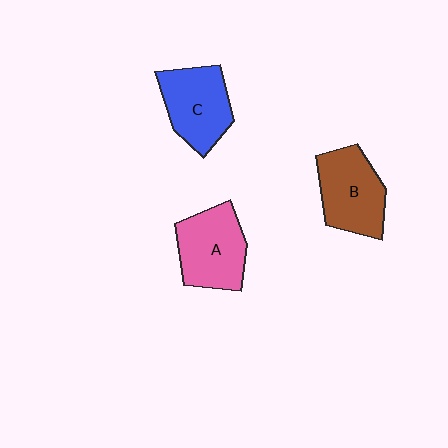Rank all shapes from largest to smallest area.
From largest to smallest: A (pink), B (brown), C (blue).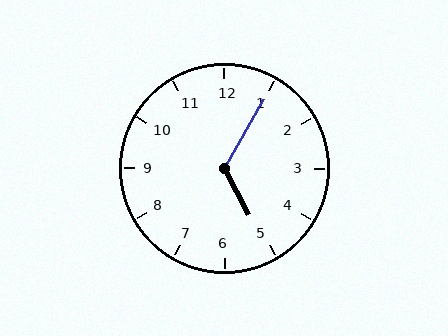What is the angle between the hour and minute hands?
Approximately 122 degrees.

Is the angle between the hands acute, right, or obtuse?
It is obtuse.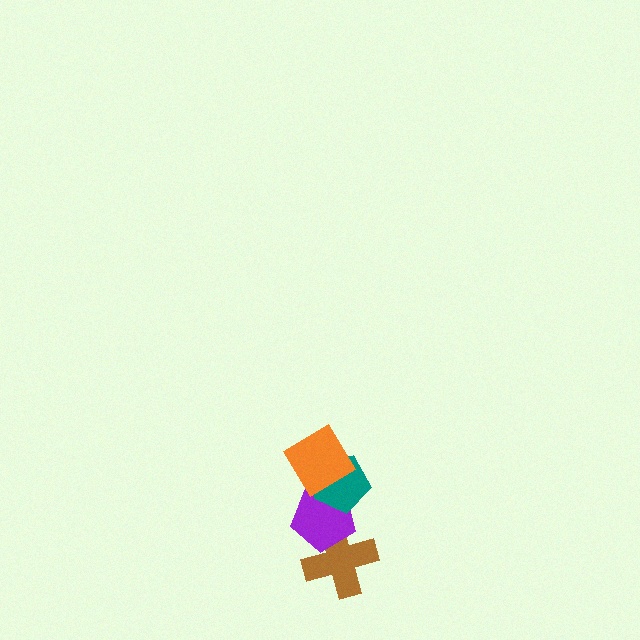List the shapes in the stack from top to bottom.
From top to bottom: the orange diamond, the teal pentagon, the purple pentagon, the brown cross.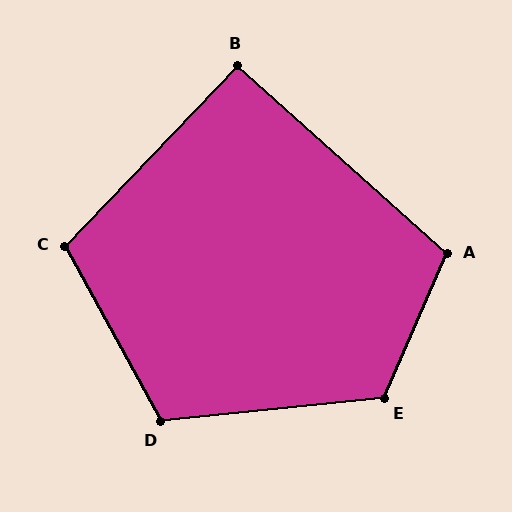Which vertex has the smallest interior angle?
B, at approximately 92 degrees.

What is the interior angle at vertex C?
Approximately 108 degrees (obtuse).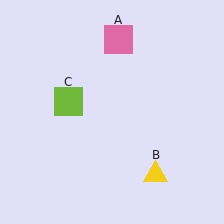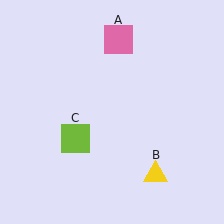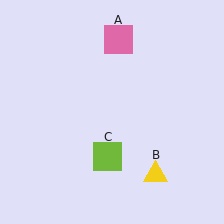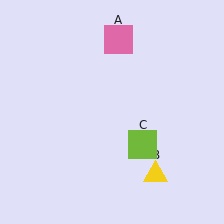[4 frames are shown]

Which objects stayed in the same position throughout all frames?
Pink square (object A) and yellow triangle (object B) remained stationary.